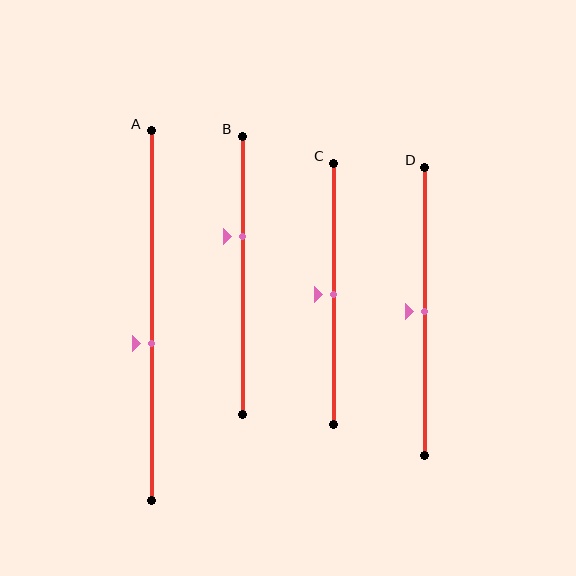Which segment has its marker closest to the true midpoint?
Segment C has its marker closest to the true midpoint.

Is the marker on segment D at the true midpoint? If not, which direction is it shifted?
Yes, the marker on segment D is at the true midpoint.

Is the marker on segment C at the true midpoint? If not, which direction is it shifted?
Yes, the marker on segment C is at the true midpoint.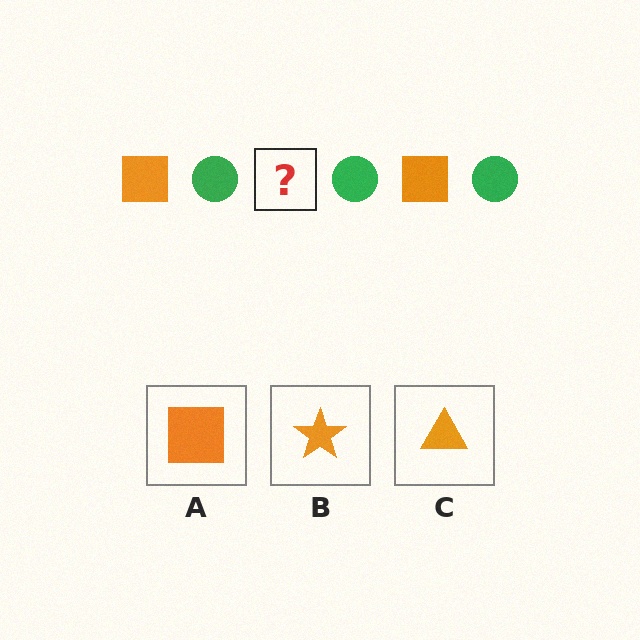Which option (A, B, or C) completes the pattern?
A.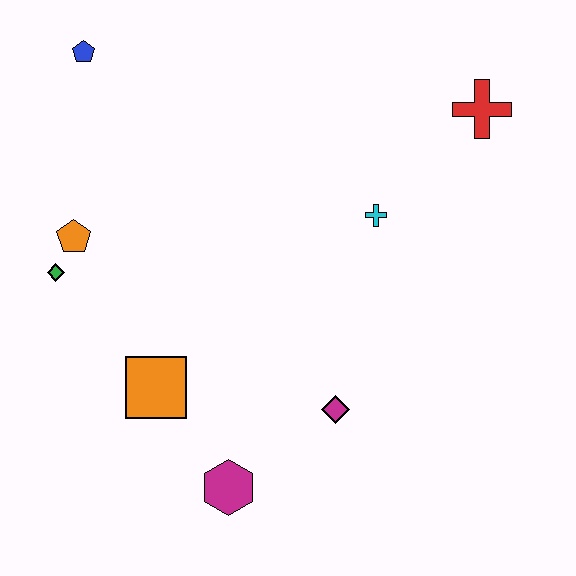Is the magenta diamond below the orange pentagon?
Yes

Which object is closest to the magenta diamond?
The magenta hexagon is closest to the magenta diamond.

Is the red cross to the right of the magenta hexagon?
Yes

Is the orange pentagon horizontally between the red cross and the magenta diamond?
No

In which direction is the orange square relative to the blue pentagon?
The orange square is below the blue pentagon.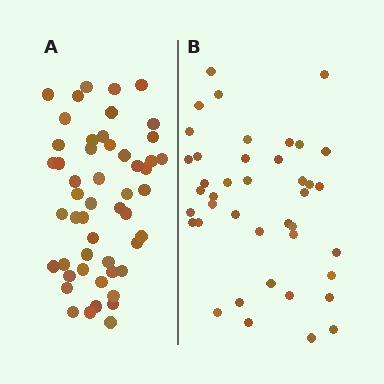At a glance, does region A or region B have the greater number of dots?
Region A (the left region) has more dots.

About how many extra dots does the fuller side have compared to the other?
Region A has roughly 10 or so more dots than region B.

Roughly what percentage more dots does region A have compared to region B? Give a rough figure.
About 25% more.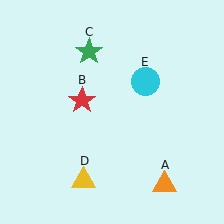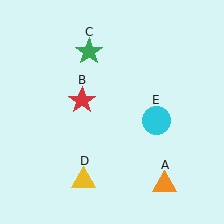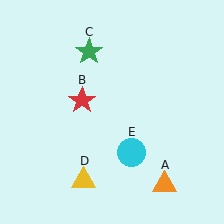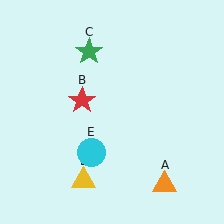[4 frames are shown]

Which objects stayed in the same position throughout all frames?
Orange triangle (object A) and red star (object B) and green star (object C) and yellow triangle (object D) remained stationary.